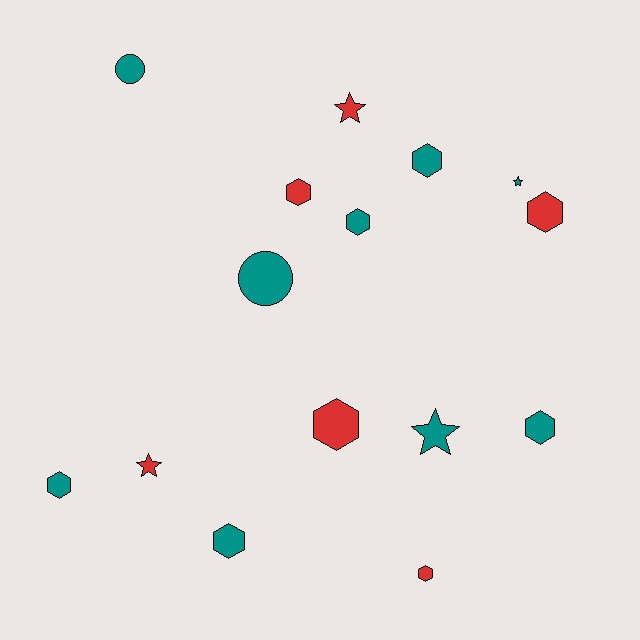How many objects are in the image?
There are 15 objects.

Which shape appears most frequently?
Hexagon, with 9 objects.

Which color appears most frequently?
Teal, with 9 objects.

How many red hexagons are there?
There are 4 red hexagons.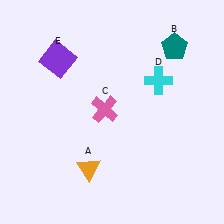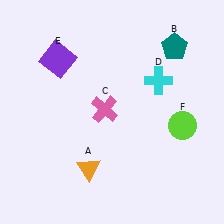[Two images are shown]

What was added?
A lime circle (F) was added in Image 2.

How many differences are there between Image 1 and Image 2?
There is 1 difference between the two images.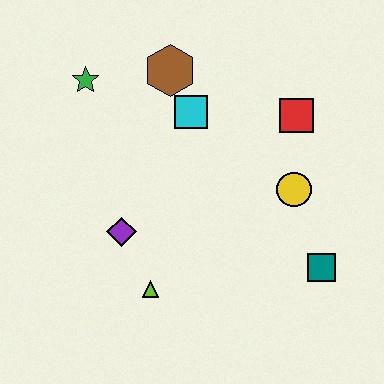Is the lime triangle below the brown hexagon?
Yes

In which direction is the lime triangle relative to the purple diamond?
The lime triangle is below the purple diamond.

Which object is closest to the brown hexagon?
The cyan square is closest to the brown hexagon.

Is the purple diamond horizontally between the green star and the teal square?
Yes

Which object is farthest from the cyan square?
The teal square is farthest from the cyan square.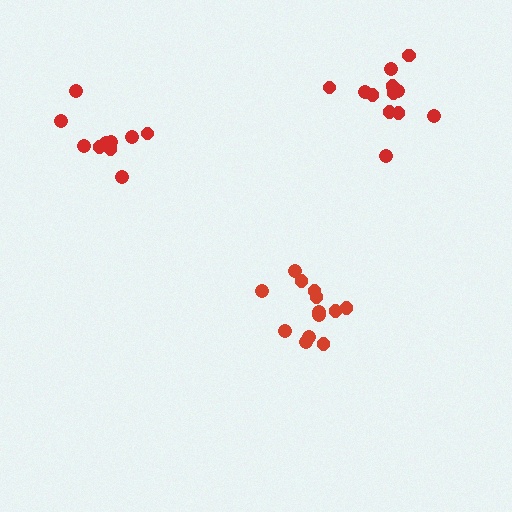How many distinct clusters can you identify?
There are 3 distinct clusters.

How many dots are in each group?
Group 1: 13 dots, Group 2: 12 dots, Group 3: 10 dots (35 total).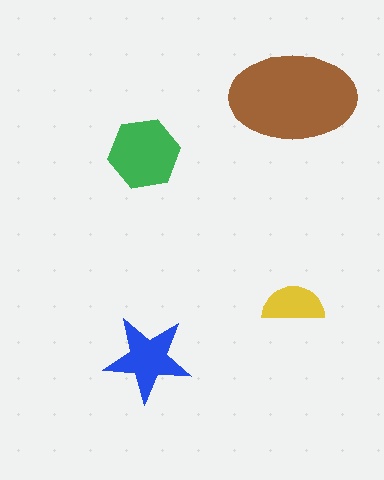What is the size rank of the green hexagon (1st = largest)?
2nd.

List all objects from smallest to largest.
The yellow semicircle, the blue star, the green hexagon, the brown ellipse.